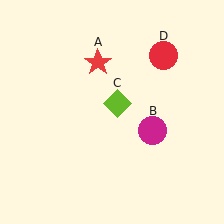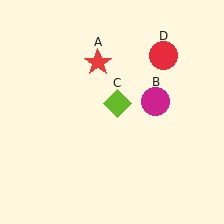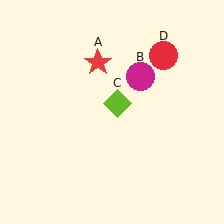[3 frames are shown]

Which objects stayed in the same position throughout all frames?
Red star (object A) and lime diamond (object C) and red circle (object D) remained stationary.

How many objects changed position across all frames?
1 object changed position: magenta circle (object B).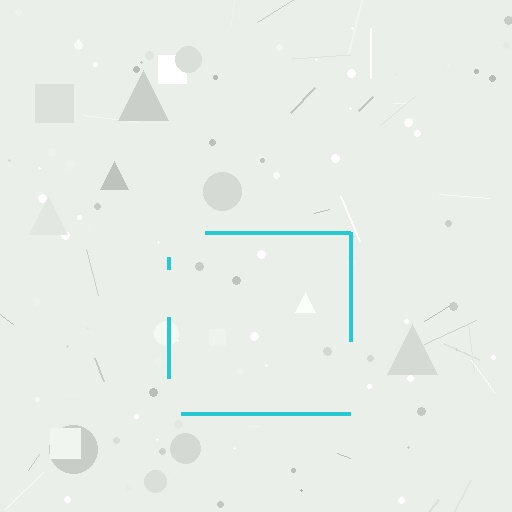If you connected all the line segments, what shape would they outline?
They would outline a square.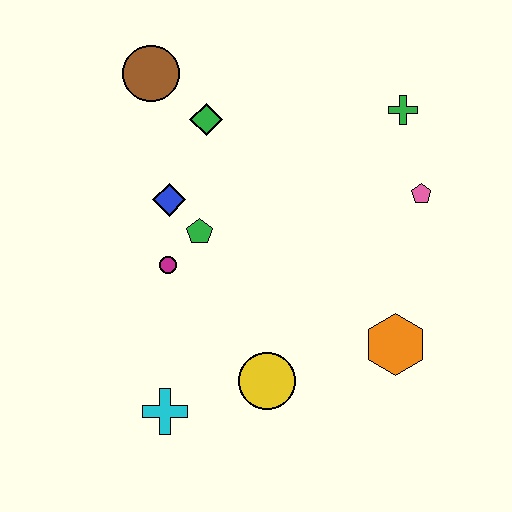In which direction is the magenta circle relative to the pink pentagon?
The magenta circle is to the left of the pink pentagon.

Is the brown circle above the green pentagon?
Yes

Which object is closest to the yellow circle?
The cyan cross is closest to the yellow circle.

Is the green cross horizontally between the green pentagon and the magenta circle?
No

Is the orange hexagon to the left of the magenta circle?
No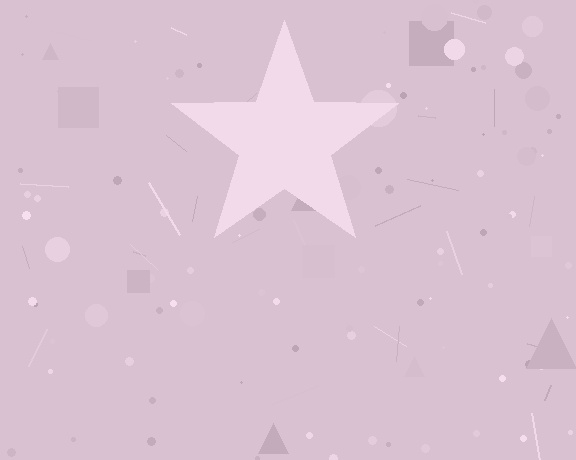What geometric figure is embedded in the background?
A star is embedded in the background.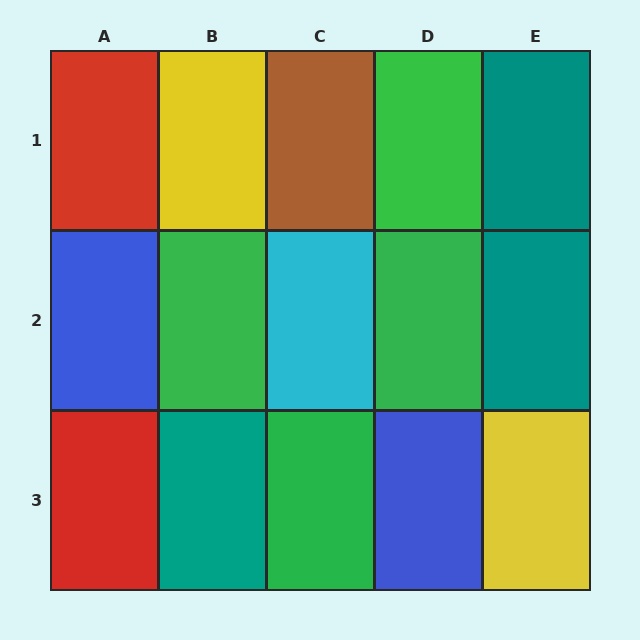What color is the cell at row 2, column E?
Teal.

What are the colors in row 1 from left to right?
Red, yellow, brown, green, teal.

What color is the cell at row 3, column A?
Red.